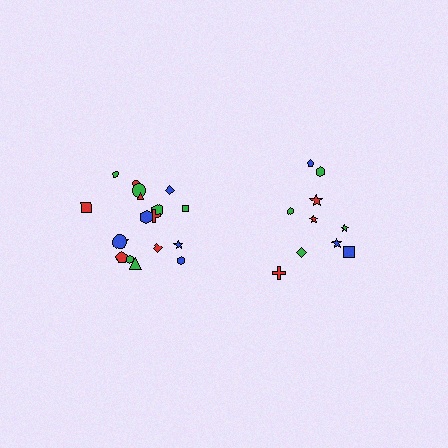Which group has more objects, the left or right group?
The left group.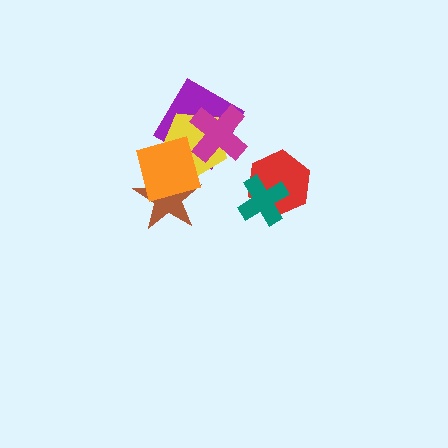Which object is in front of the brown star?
The orange square is in front of the brown star.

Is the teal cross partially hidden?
No, no other shape covers it.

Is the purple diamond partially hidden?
Yes, it is partially covered by another shape.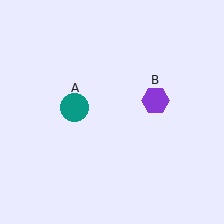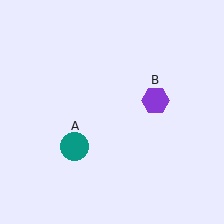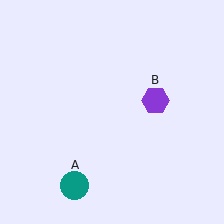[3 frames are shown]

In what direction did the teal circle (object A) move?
The teal circle (object A) moved down.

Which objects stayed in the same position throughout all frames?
Purple hexagon (object B) remained stationary.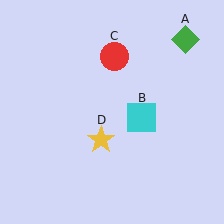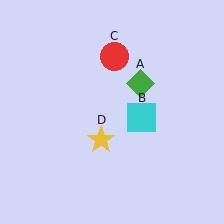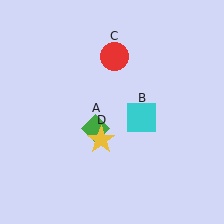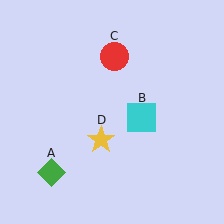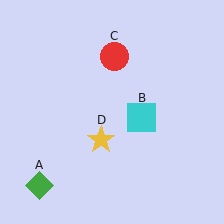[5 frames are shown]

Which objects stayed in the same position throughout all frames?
Cyan square (object B) and red circle (object C) and yellow star (object D) remained stationary.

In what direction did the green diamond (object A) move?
The green diamond (object A) moved down and to the left.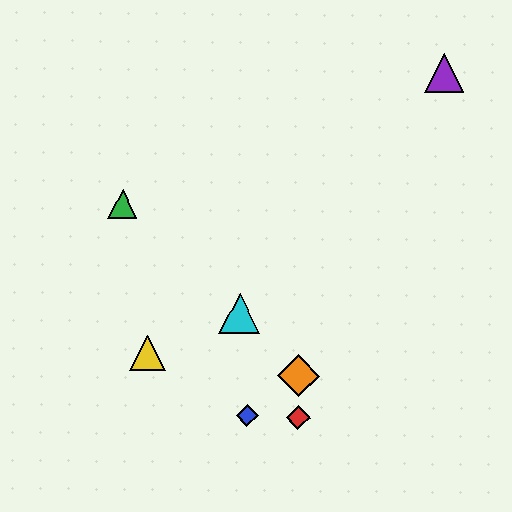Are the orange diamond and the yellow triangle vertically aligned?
No, the orange diamond is at x≈299 and the yellow triangle is at x≈148.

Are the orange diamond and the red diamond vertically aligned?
Yes, both are at x≈299.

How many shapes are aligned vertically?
2 shapes (the red diamond, the orange diamond) are aligned vertically.